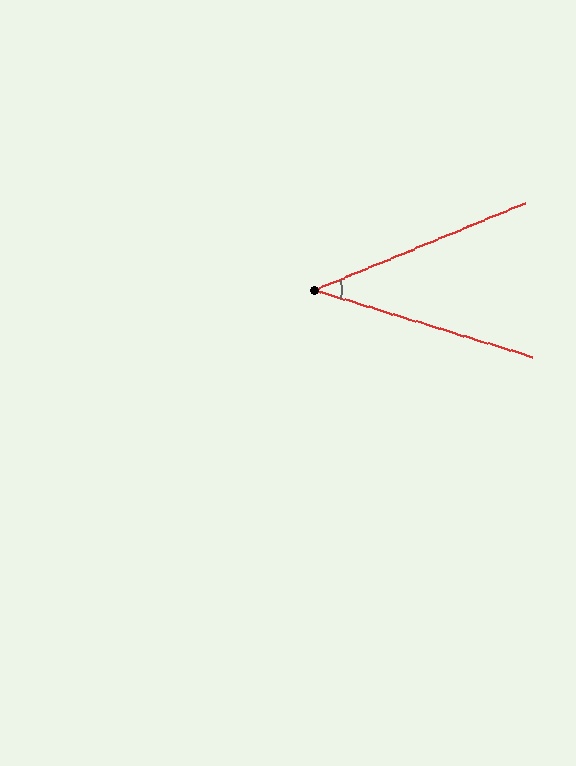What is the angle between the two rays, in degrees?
Approximately 40 degrees.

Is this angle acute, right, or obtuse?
It is acute.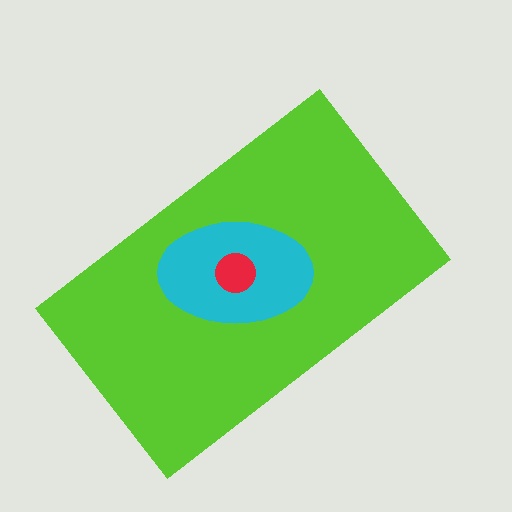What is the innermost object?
The red circle.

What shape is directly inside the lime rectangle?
The cyan ellipse.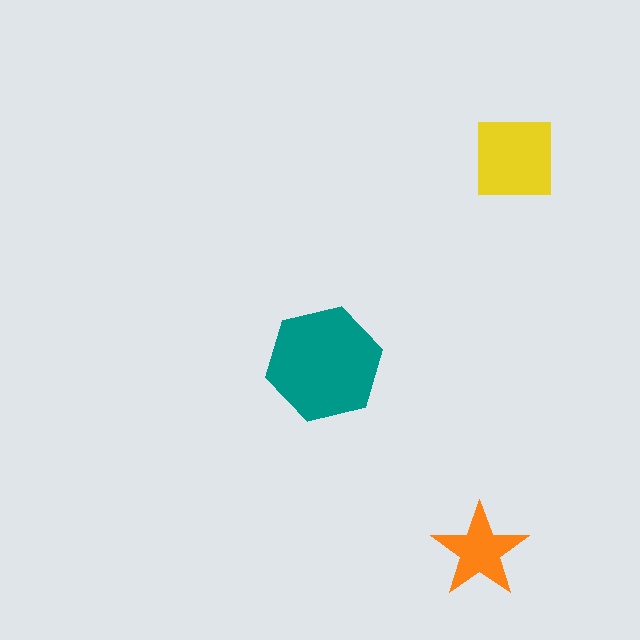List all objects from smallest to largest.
The orange star, the yellow square, the teal hexagon.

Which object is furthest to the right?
The yellow square is rightmost.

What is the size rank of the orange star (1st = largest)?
3rd.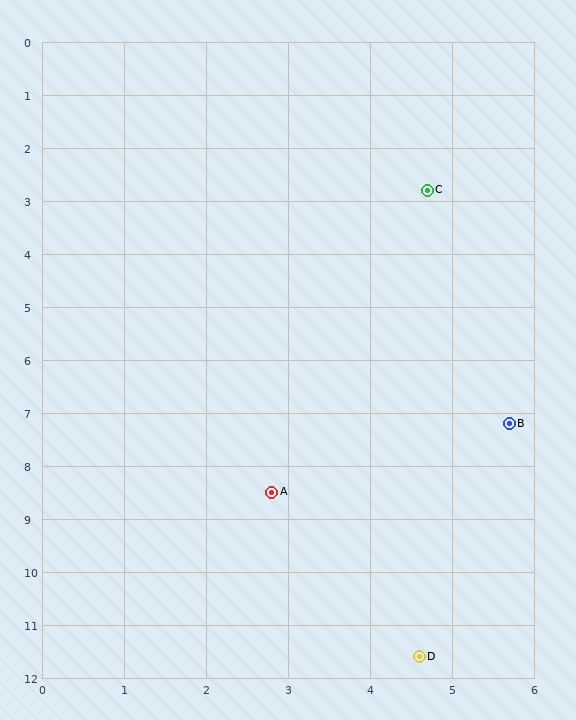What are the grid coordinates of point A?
Point A is at approximately (2.8, 8.5).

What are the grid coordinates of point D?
Point D is at approximately (4.6, 11.6).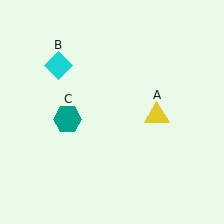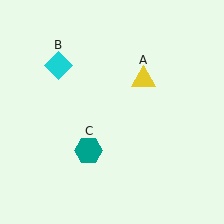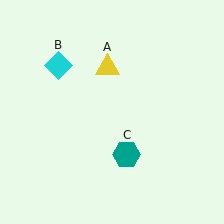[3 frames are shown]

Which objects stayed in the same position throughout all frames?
Cyan diamond (object B) remained stationary.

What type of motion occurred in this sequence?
The yellow triangle (object A), teal hexagon (object C) rotated counterclockwise around the center of the scene.